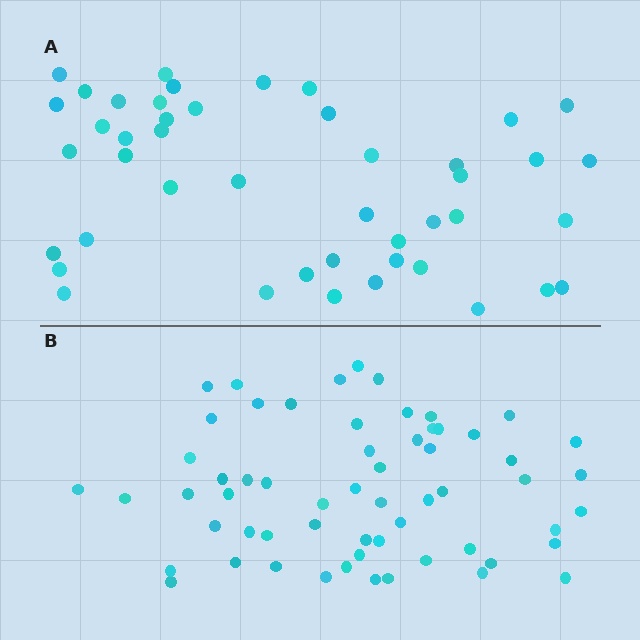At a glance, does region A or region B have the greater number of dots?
Region B (the bottom region) has more dots.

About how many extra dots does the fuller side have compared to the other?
Region B has approximately 15 more dots than region A.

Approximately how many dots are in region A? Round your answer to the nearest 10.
About 40 dots. (The exact count is 45, which rounds to 40.)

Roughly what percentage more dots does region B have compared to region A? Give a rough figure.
About 35% more.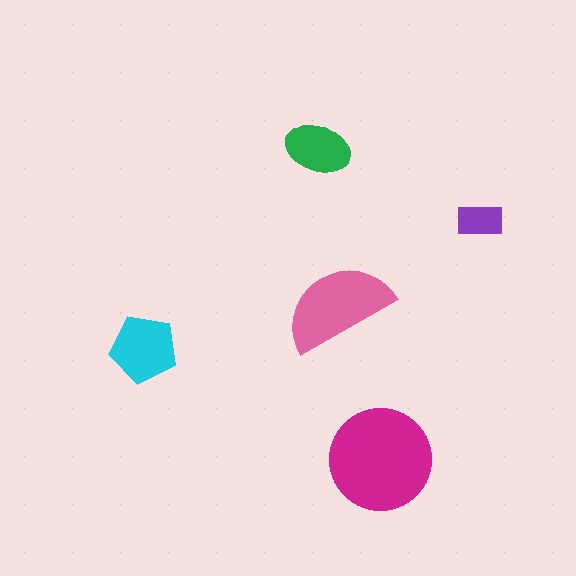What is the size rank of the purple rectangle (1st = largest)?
5th.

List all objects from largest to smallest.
The magenta circle, the pink semicircle, the cyan pentagon, the green ellipse, the purple rectangle.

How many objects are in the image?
There are 5 objects in the image.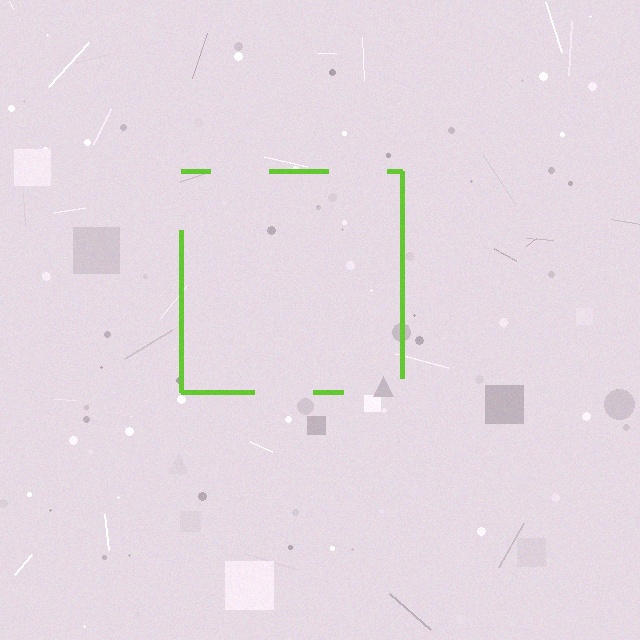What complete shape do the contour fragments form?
The contour fragments form a square.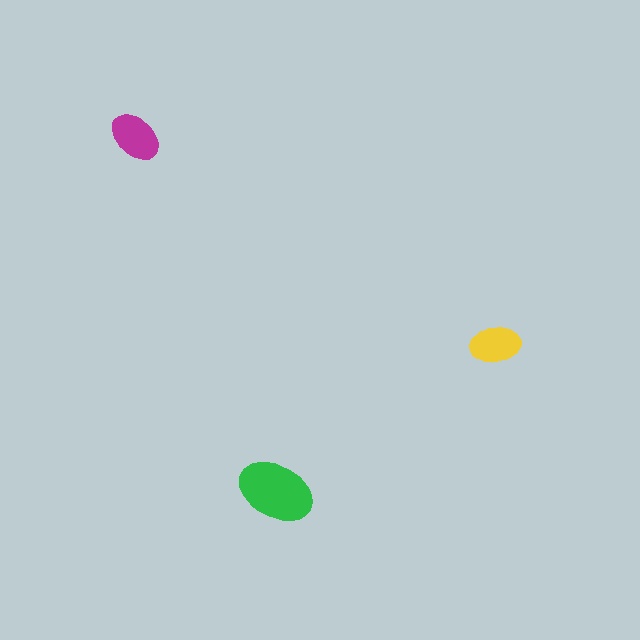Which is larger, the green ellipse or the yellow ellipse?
The green one.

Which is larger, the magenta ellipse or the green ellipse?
The green one.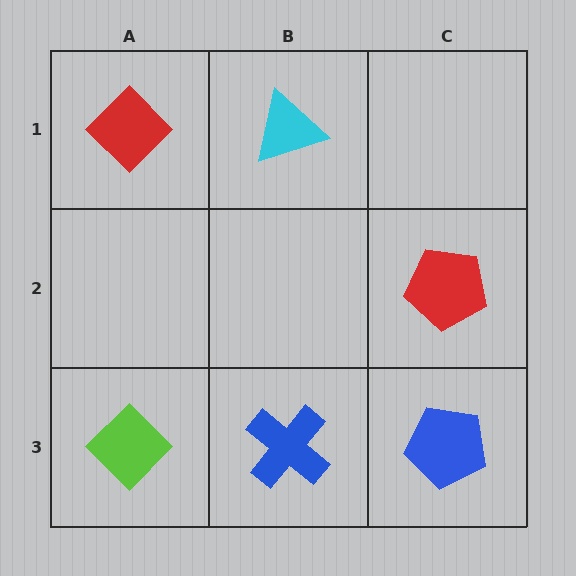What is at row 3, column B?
A blue cross.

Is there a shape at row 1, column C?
No, that cell is empty.